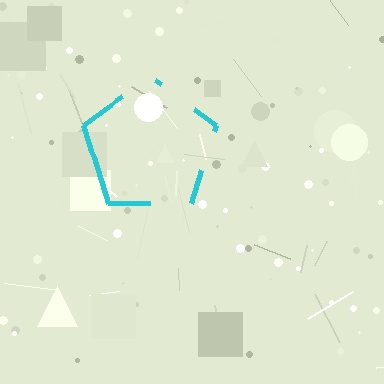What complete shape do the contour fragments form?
The contour fragments form a pentagon.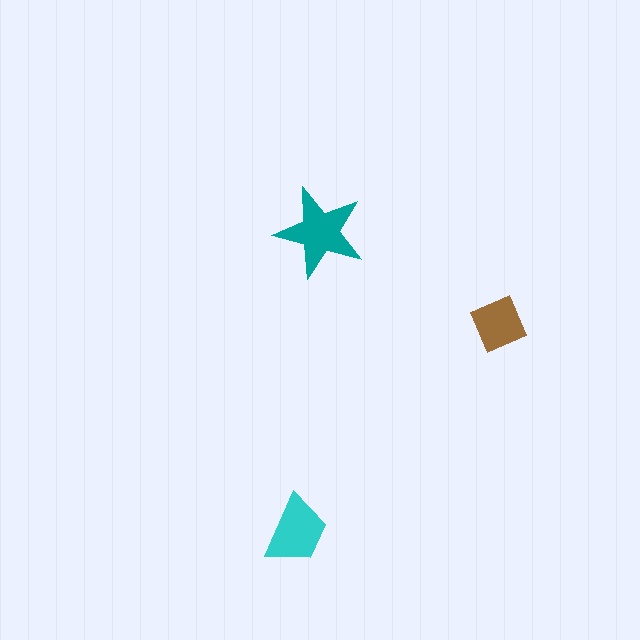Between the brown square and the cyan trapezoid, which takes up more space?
The cyan trapezoid.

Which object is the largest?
The teal star.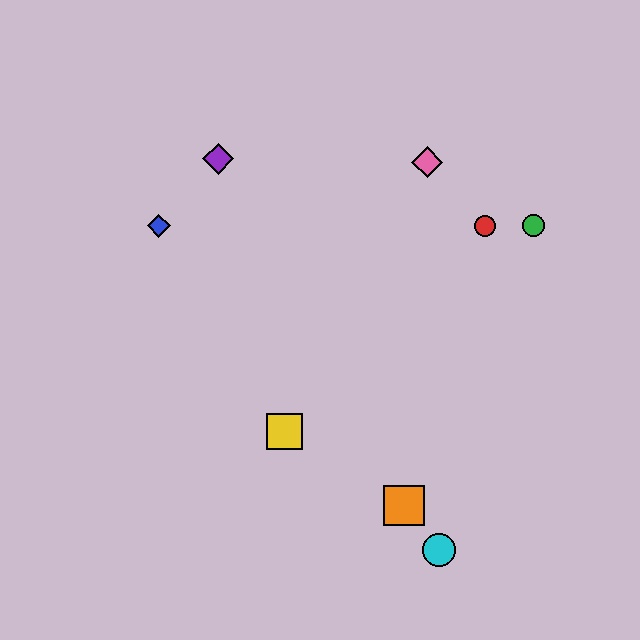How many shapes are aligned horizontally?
3 shapes (the red circle, the blue diamond, the green circle) are aligned horizontally.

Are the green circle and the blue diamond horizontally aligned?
Yes, both are at y≈226.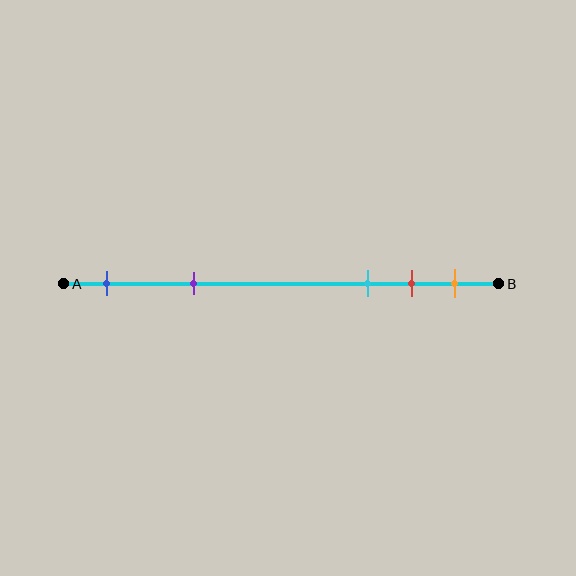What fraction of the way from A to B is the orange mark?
The orange mark is approximately 90% (0.9) of the way from A to B.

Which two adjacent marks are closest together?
The red and orange marks are the closest adjacent pair.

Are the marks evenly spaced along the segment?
No, the marks are not evenly spaced.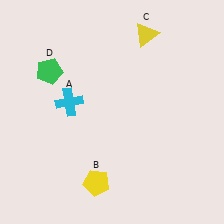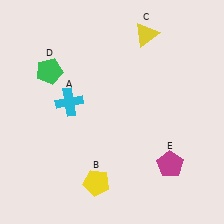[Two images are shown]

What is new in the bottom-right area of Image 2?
A magenta pentagon (E) was added in the bottom-right area of Image 2.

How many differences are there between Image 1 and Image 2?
There is 1 difference between the two images.